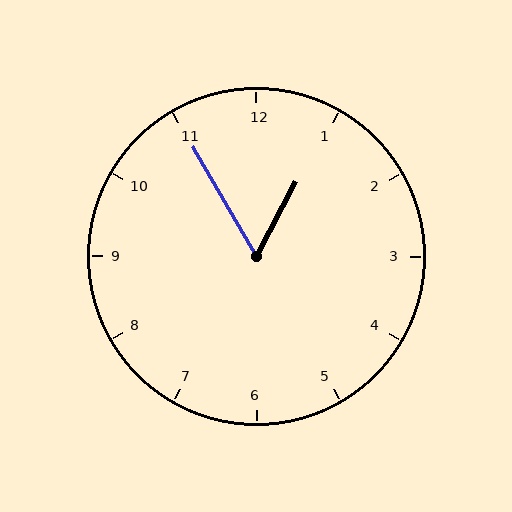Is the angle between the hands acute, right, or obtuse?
It is acute.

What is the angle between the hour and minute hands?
Approximately 58 degrees.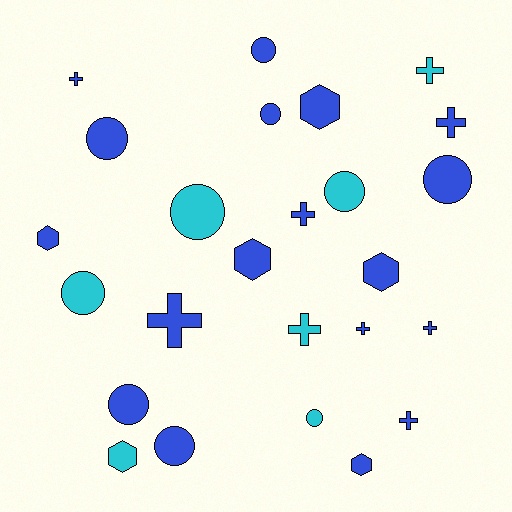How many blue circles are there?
There are 6 blue circles.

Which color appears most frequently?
Blue, with 18 objects.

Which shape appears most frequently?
Circle, with 10 objects.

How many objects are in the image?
There are 25 objects.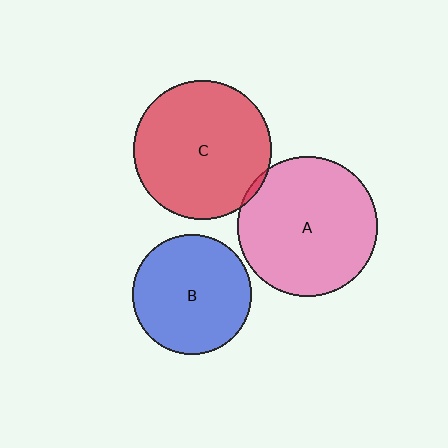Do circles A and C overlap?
Yes.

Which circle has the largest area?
Circle A (pink).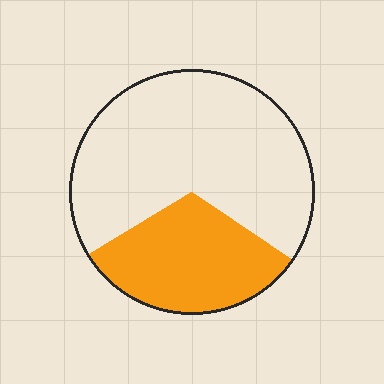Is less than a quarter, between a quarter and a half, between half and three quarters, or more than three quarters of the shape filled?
Between a quarter and a half.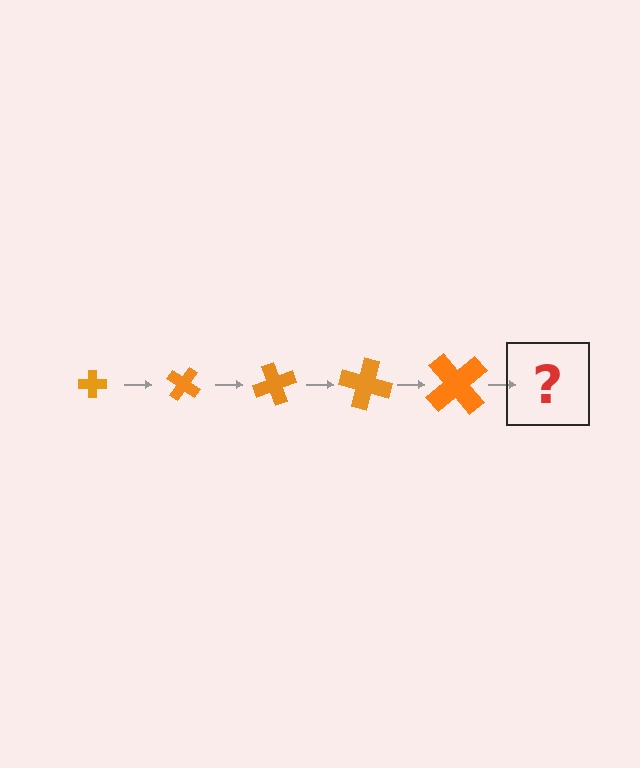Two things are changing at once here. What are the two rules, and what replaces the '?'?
The two rules are that the cross grows larger each step and it rotates 35 degrees each step. The '?' should be a cross, larger than the previous one and rotated 175 degrees from the start.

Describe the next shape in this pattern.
It should be a cross, larger than the previous one and rotated 175 degrees from the start.